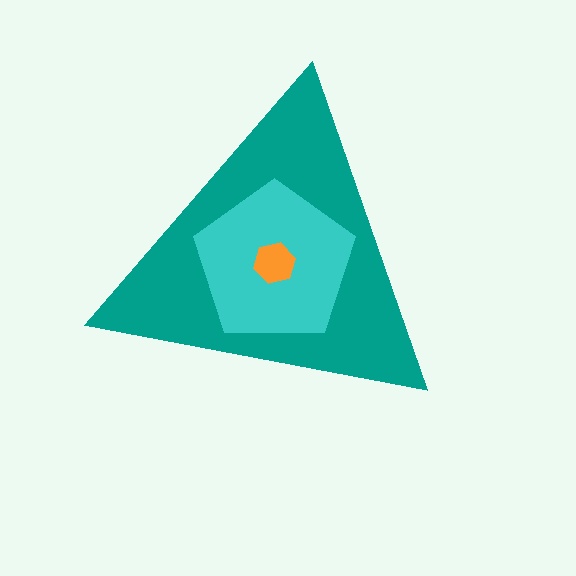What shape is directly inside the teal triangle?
The cyan pentagon.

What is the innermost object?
The orange hexagon.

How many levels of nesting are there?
3.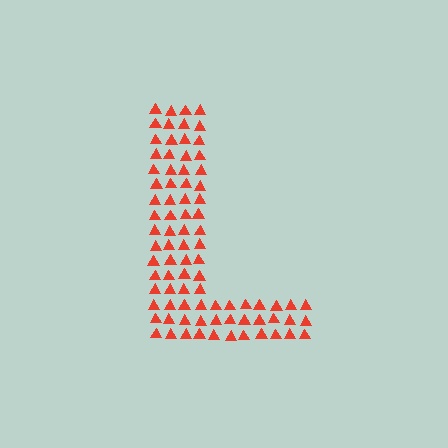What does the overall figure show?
The overall figure shows the letter L.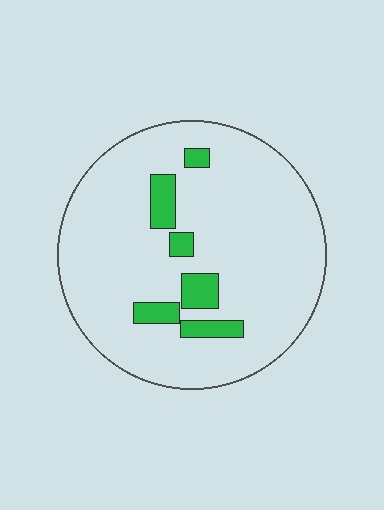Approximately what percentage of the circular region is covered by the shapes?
Approximately 10%.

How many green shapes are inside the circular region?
6.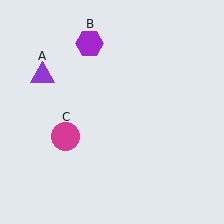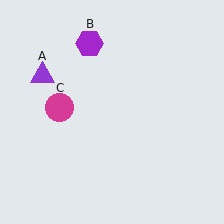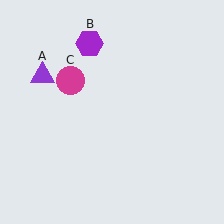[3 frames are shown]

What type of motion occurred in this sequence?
The magenta circle (object C) rotated clockwise around the center of the scene.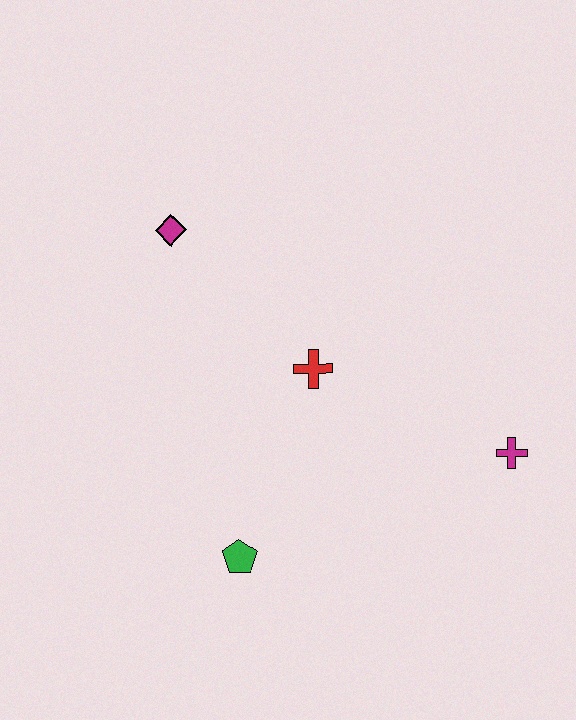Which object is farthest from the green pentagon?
The magenta diamond is farthest from the green pentagon.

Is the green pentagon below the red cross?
Yes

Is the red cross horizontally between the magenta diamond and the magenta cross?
Yes